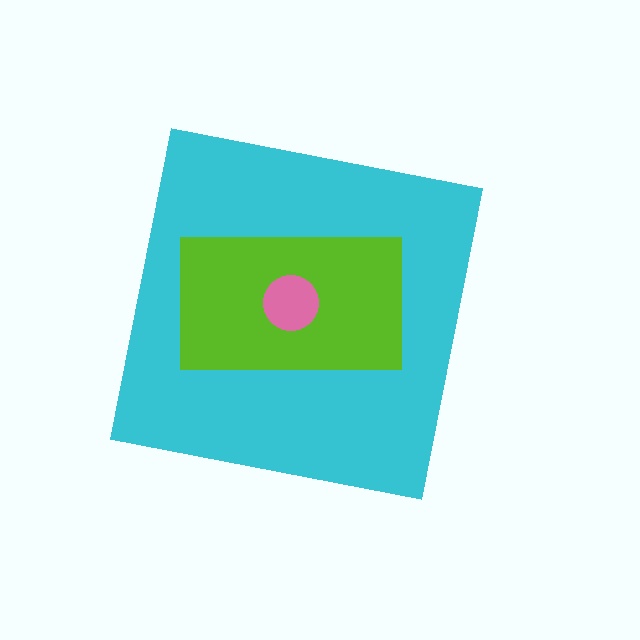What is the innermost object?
The pink circle.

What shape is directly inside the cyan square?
The lime rectangle.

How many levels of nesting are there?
3.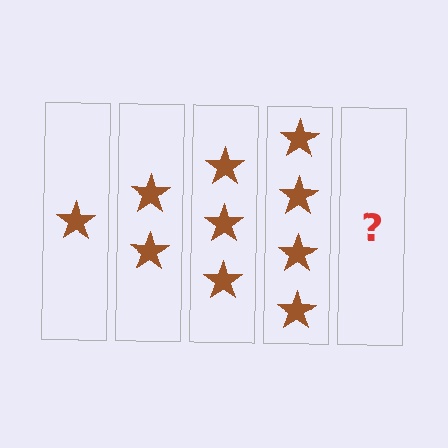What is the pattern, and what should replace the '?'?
The pattern is that each step adds one more star. The '?' should be 5 stars.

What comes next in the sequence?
The next element should be 5 stars.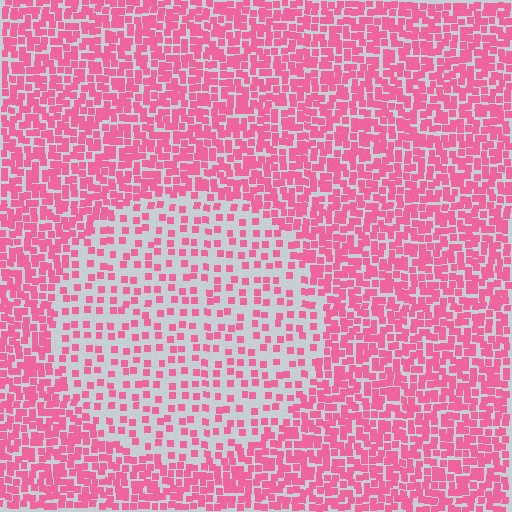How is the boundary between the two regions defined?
The boundary is defined by a change in element density (approximately 2.4x ratio). All elements are the same color, size, and shape.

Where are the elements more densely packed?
The elements are more densely packed outside the circle boundary.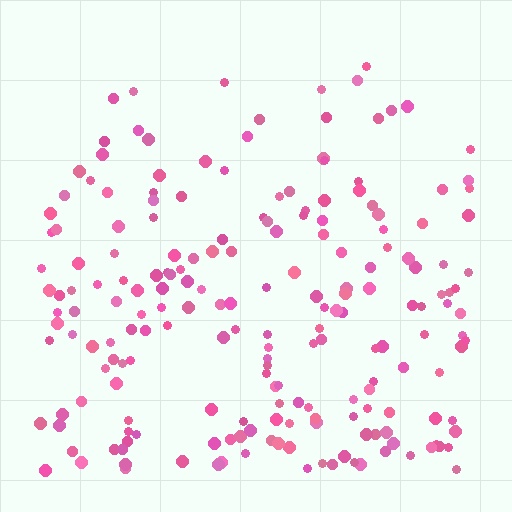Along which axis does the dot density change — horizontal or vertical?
Vertical.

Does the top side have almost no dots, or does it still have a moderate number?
Still a moderate number, just noticeably fewer than the bottom.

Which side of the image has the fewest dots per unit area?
The top.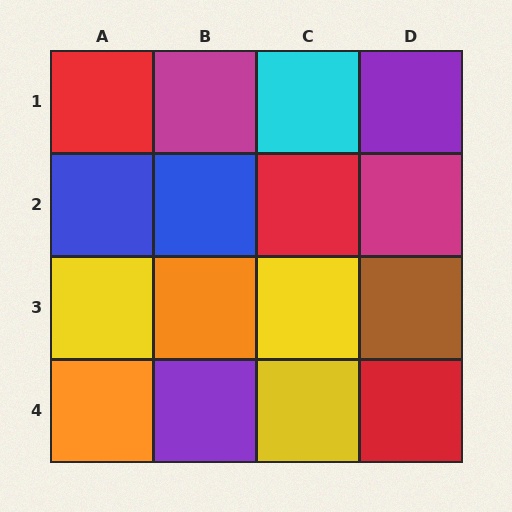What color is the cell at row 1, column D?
Purple.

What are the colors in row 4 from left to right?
Orange, purple, yellow, red.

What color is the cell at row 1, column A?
Red.